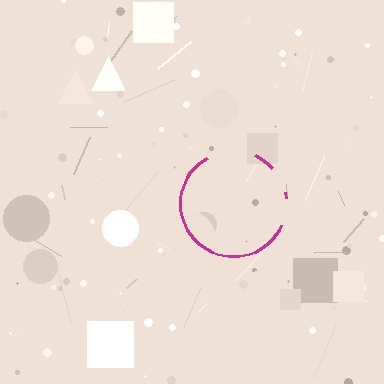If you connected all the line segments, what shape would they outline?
They would outline a circle.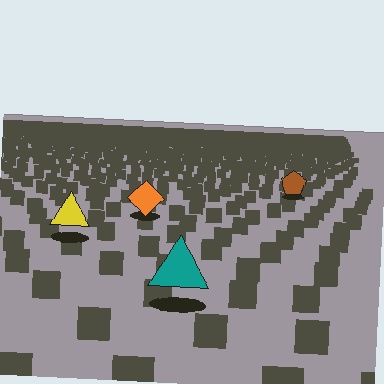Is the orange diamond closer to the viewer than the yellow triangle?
No. The yellow triangle is closer — you can tell from the texture gradient: the ground texture is coarser near it.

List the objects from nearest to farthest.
From nearest to farthest: the teal triangle, the yellow triangle, the orange diamond, the brown pentagon.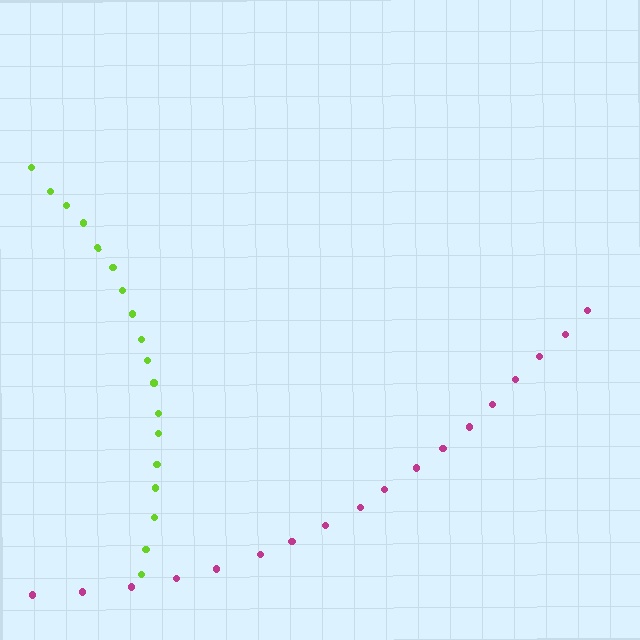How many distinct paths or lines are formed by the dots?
There are 2 distinct paths.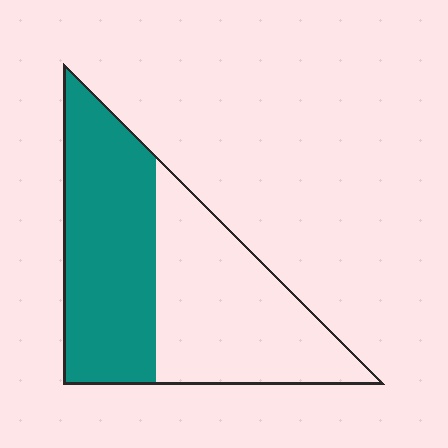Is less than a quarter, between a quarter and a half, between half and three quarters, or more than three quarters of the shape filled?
Between a quarter and a half.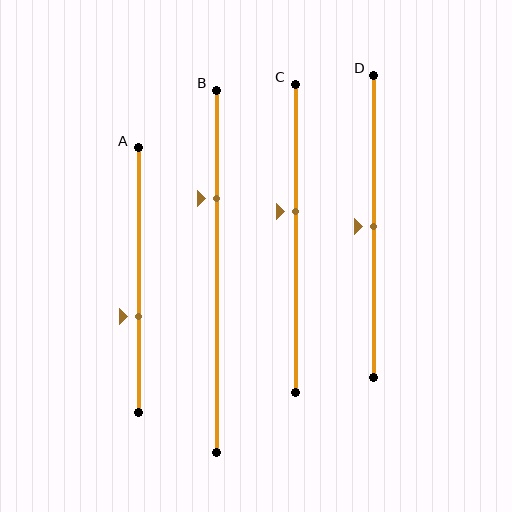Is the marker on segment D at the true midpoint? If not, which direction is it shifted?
Yes, the marker on segment D is at the true midpoint.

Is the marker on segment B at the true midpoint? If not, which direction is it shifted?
No, the marker on segment B is shifted upward by about 20% of the segment length.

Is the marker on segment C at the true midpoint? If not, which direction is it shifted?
No, the marker on segment C is shifted upward by about 9% of the segment length.